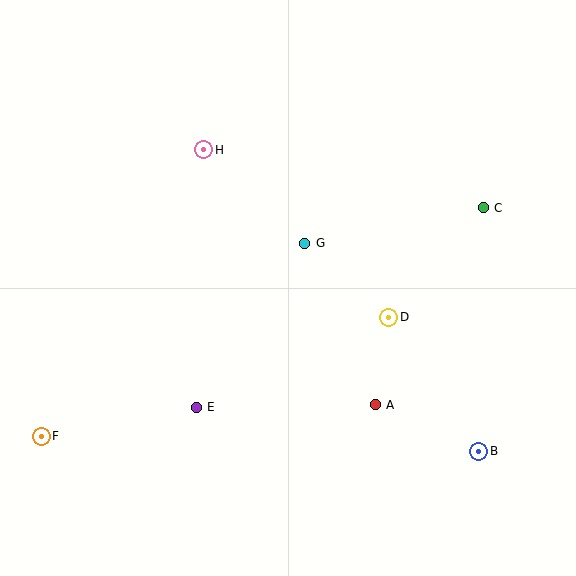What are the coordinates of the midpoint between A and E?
The midpoint between A and E is at (286, 406).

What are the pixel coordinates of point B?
Point B is at (479, 451).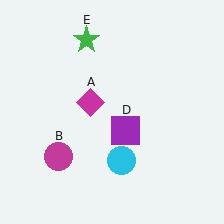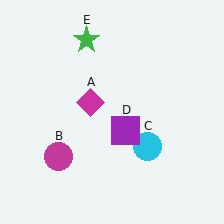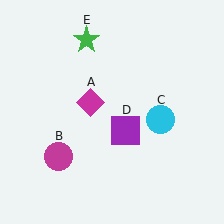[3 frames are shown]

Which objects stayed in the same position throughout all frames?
Magenta diamond (object A) and magenta circle (object B) and purple square (object D) and green star (object E) remained stationary.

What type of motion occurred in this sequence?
The cyan circle (object C) rotated counterclockwise around the center of the scene.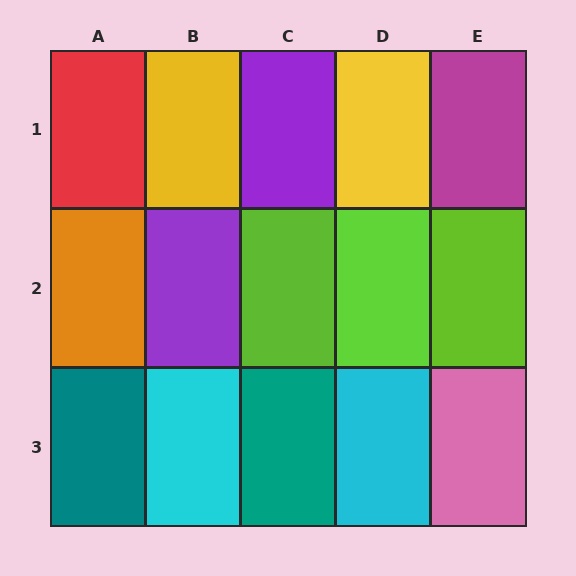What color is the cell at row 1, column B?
Yellow.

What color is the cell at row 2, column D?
Lime.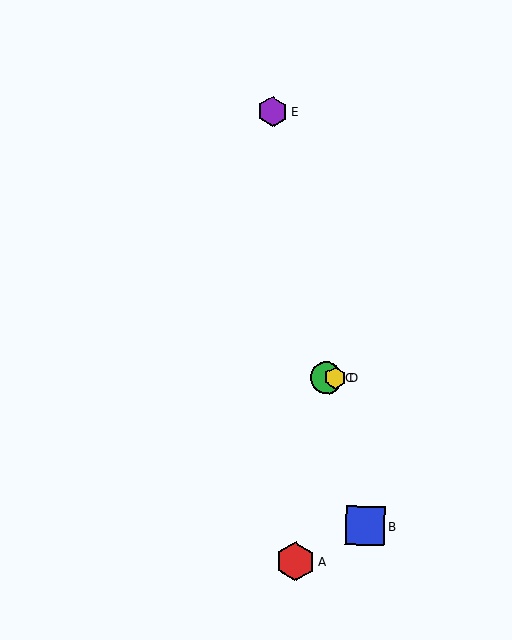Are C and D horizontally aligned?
Yes, both are at y≈378.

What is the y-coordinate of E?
Object E is at y≈112.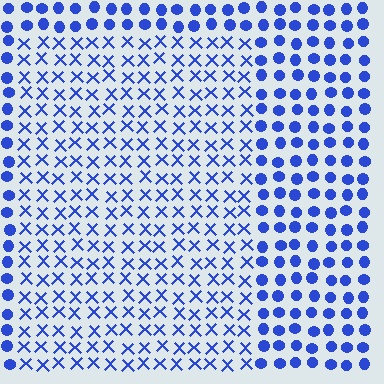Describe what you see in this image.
The image is filled with small blue elements arranged in a uniform grid. A rectangle-shaped region contains X marks, while the surrounding area contains circles. The boundary is defined purely by the change in element shape.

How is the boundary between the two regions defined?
The boundary is defined by a change in element shape: X marks inside vs. circles outside. All elements share the same color and spacing.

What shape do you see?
I see a rectangle.